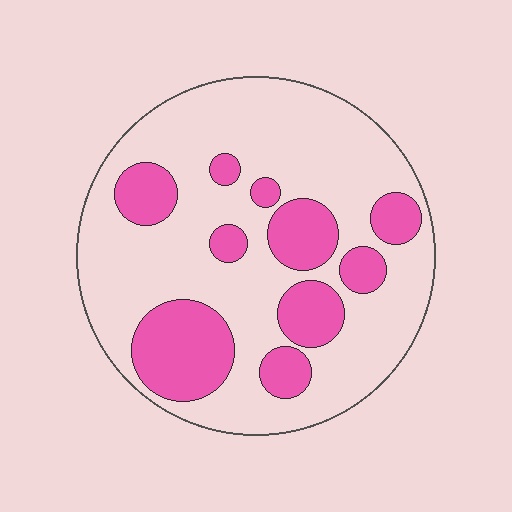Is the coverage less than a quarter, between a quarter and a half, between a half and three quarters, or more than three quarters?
Between a quarter and a half.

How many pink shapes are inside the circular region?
10.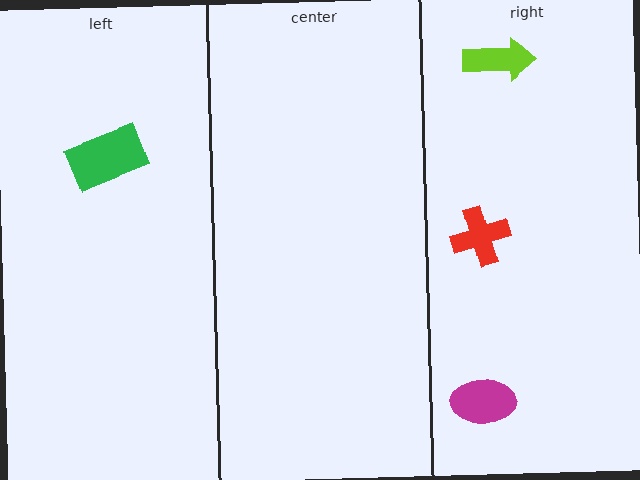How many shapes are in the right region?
3.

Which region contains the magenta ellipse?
The right region.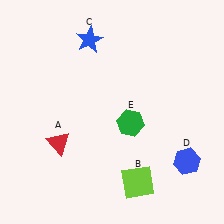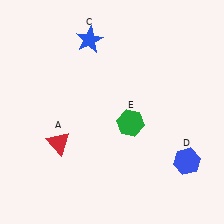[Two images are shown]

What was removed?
The lime square (B) was removed in Image 2.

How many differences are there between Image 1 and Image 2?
There is 1 difference between the two images.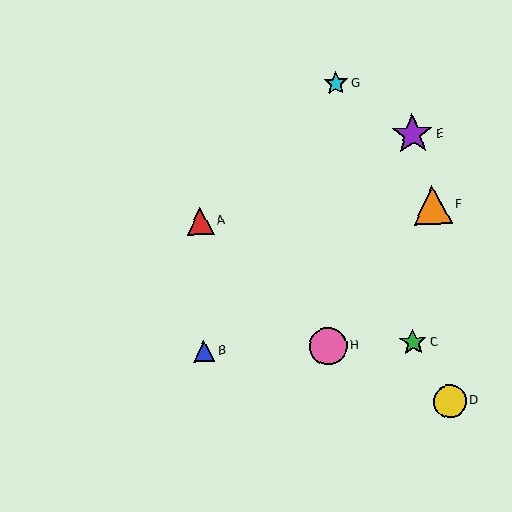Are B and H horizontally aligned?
Yes, both are at y≈351.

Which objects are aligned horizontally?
Objects B, C, H are aligned horizontally.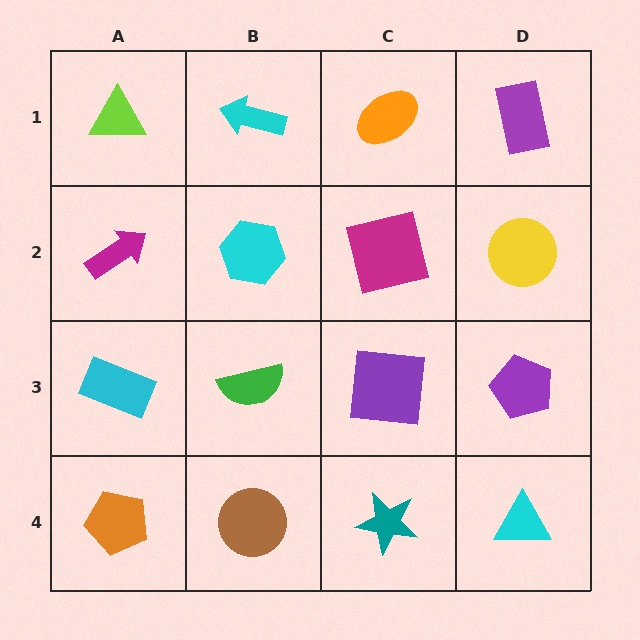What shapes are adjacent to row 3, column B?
A cyan hexagon (row 2, column B), a brown circle (row 4, column B), a cyan rectangle (row 3, column A), a purple square (row 3, column C).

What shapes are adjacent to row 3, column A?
A magenta arrow (row 2, column A), an orange pentagon (row 4, column A), a green semicircle (row 3, column B).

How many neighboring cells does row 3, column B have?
4.